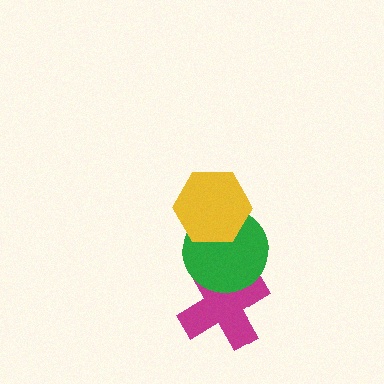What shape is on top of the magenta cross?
The green circle is on top of the magenta cross.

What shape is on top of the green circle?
The yellow hexagon is on top of the green circle.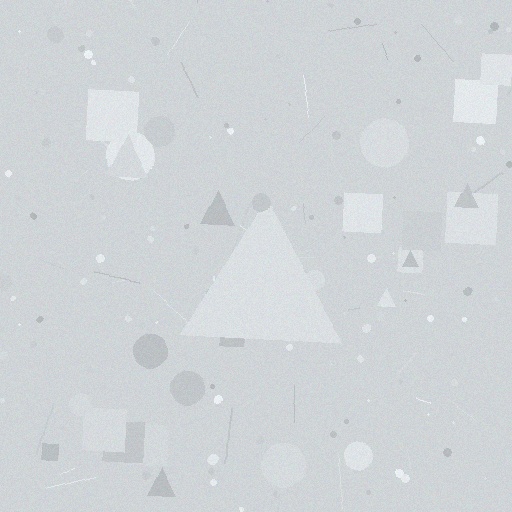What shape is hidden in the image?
A triangle is hidden in the image.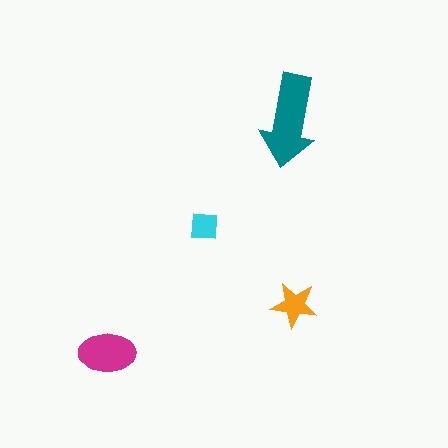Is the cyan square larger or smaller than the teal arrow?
Smaller.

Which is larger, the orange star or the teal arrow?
The teal arrow.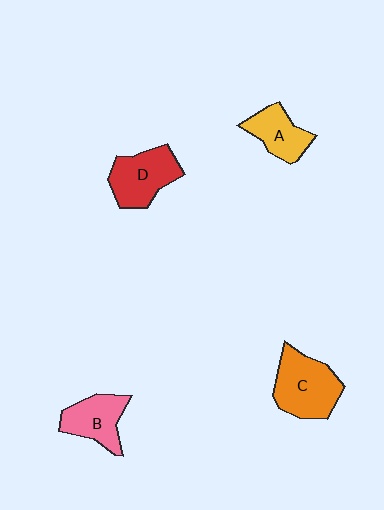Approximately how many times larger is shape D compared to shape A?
Approximately 1.3 times.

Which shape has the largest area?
Shape C (orange).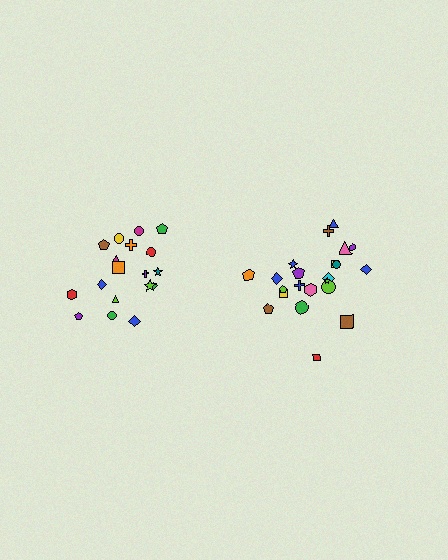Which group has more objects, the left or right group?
The right group.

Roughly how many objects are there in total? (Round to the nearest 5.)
Roughly 40 objects in total.